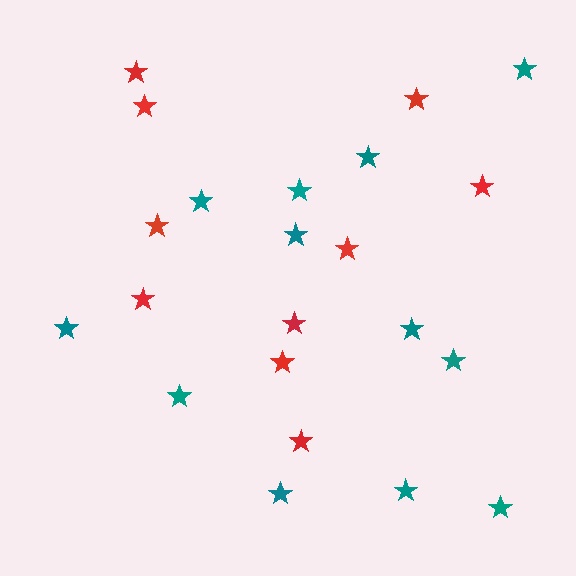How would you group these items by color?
There are 2 groups: one group of teal stars (12) and one group of red stars (10).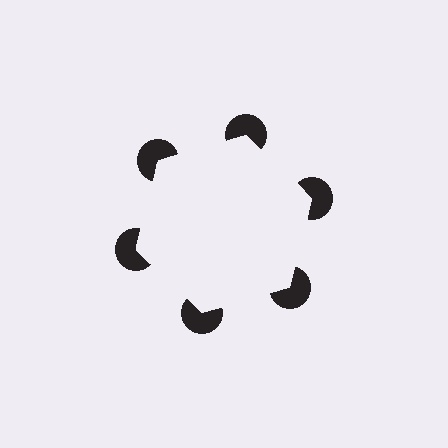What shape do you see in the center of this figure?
An illusory hexagon — its edges are inferred from the aligned wedge cuts in the pac-man discs, not physically drawn.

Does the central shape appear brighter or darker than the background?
It typically appears slightly brighter than the background, even though no actual brightness change is drawn.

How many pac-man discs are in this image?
There are 6 — one at each vertex of the illusory hexagon.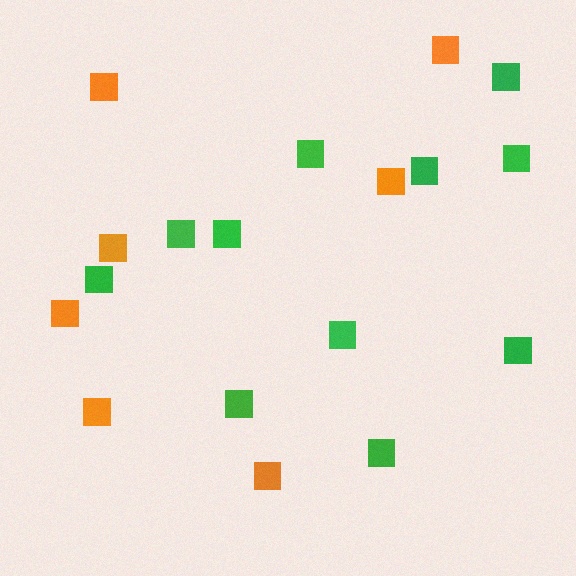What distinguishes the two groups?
There are 2 groups: one group of green squares (11) and one group of orange squares (7).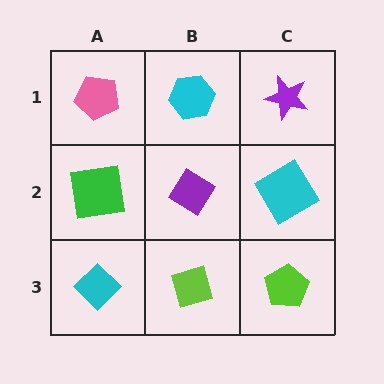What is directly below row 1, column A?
A green square.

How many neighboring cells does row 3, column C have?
2.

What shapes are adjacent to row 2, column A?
A pink pentagon (row 1, column A), a cyan diamond (row 3, column A), a purple diamond (row 2, column B).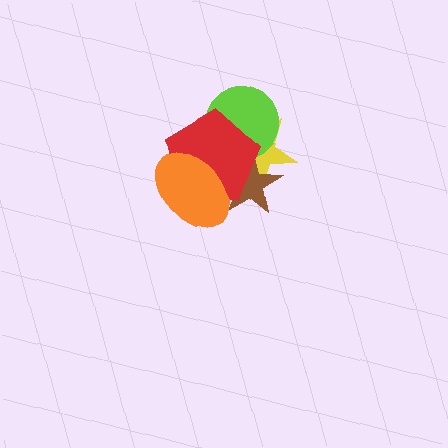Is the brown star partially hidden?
Yes, it is partially covered by another shape.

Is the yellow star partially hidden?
Yes, it is partially covered by another shape.